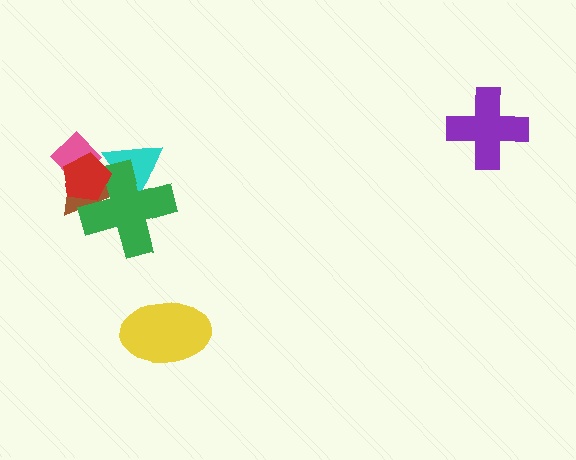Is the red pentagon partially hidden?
No, no other shape covers it.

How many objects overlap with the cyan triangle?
3 objects overlap with the cyan triangle.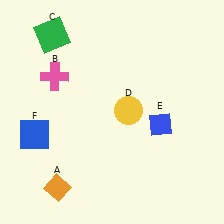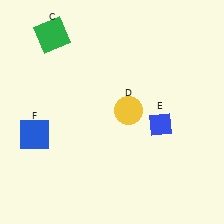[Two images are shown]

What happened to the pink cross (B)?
The pink cross (B) was removed in Image 2. It was in the top-left area of Image 1.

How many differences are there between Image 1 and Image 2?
There are 2 differences between the two images.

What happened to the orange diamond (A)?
The orange diamond (A) was removed in Image 2. It was in the bottom-left area of Image 1.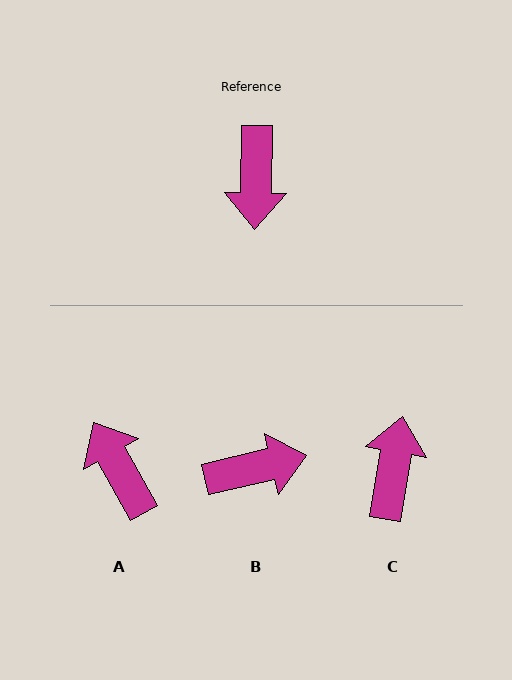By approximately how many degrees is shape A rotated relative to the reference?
Approximately 149 degrees clockwise.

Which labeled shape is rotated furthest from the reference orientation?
C, about 172 degrees away.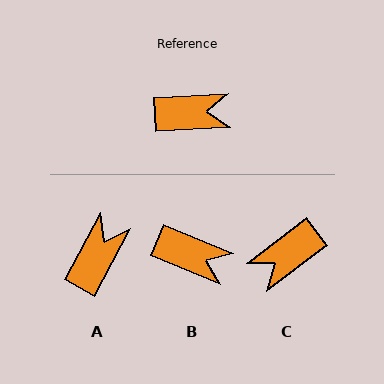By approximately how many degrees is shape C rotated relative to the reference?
Approximately 146 degrees clockwise.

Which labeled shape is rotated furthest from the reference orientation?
C, about 146 degrees away.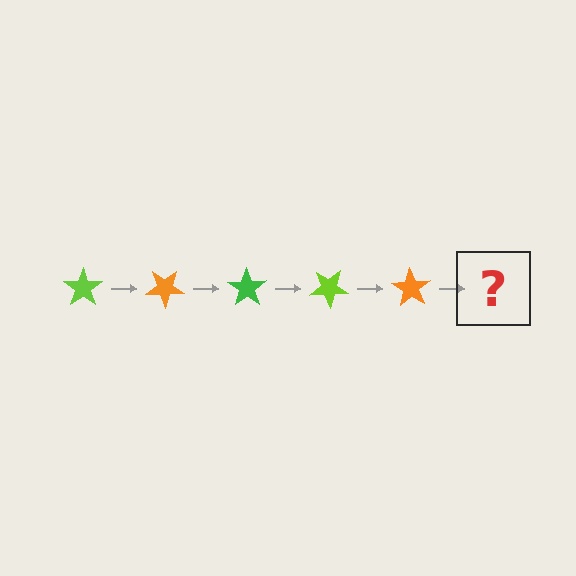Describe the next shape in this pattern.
It should be a green star, rotated 175 degrees from the start.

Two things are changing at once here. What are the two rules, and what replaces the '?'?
The two rules are that it rotates 35 degrees each step and the color cycles through lime, orange, and green. The '?' should be a green star, rotated 175 degrees from the start.